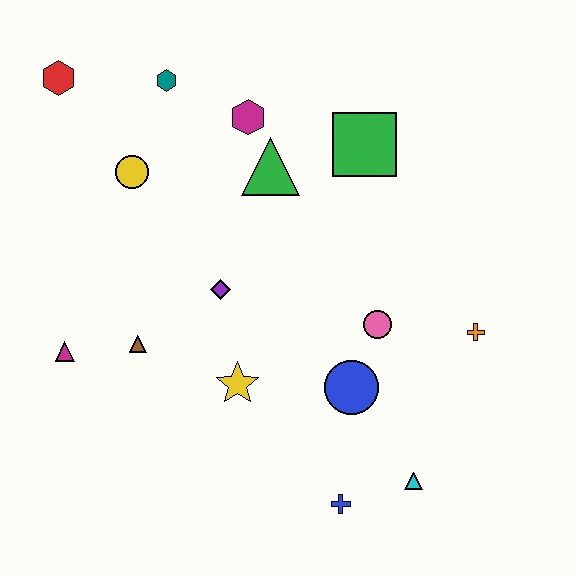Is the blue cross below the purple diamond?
Yes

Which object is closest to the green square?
The green triangle is closest to the green square.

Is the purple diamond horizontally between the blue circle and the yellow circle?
Yes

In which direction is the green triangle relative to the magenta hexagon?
The green triangle is below the magenta hexagon.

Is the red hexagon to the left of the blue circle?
Yes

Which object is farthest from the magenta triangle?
The orange cross is farthest from the magenta triangle.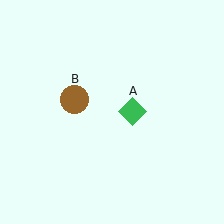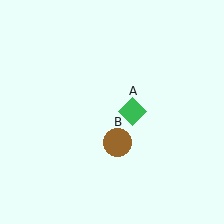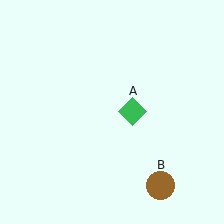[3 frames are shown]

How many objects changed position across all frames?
1 object changed position: brown circle (object B).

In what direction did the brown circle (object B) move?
The brown circle (object B) moved down and to the right.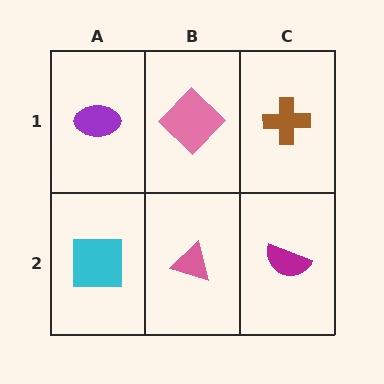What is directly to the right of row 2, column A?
A pink triangle.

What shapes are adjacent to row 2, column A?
A purple ellipse (row 1, column A), a pink triangle (row 2, column B).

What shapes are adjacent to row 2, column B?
A pink diamond (row 1, column B), a cyan square (row 2, column A), a magenta semicircle (row 2, column C).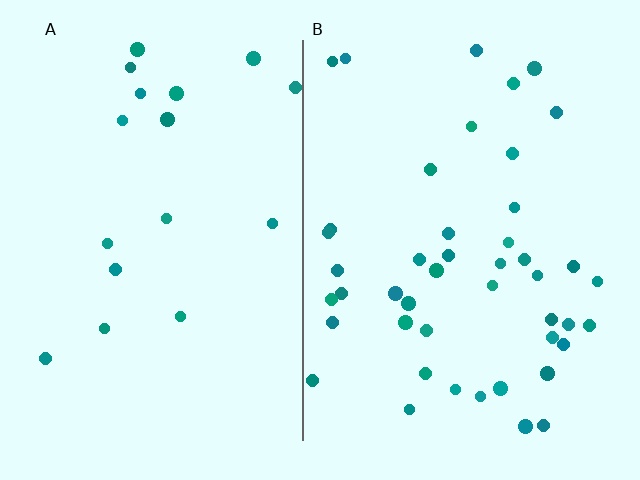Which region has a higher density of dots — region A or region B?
B (the right).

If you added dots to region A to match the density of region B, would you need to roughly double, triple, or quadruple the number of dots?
Approximately triple.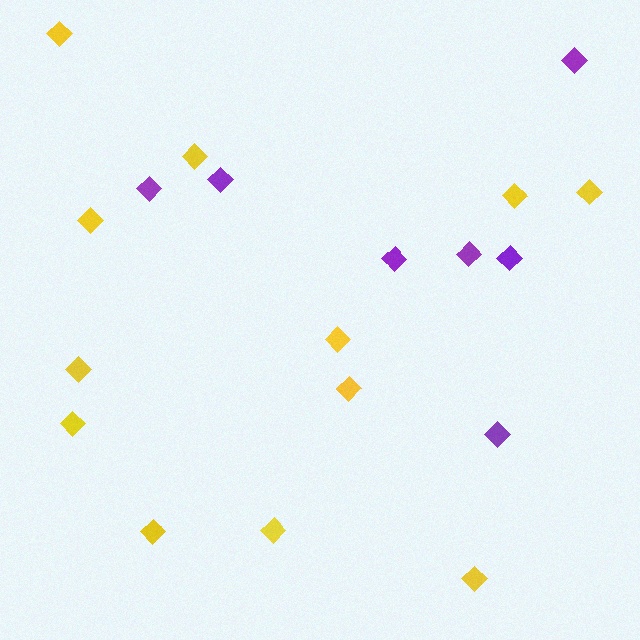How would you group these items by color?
There are 2 groups: one group of purple diamonds (7) and one group of yellow diamonds (12).